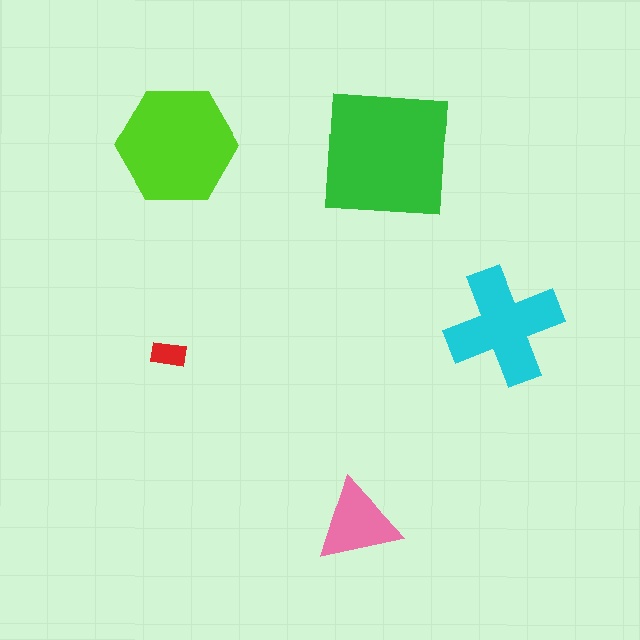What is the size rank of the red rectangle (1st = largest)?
5th.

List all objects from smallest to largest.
The red rectangle, the pink triangle, the cyan cross, the lime hexagon, the green square.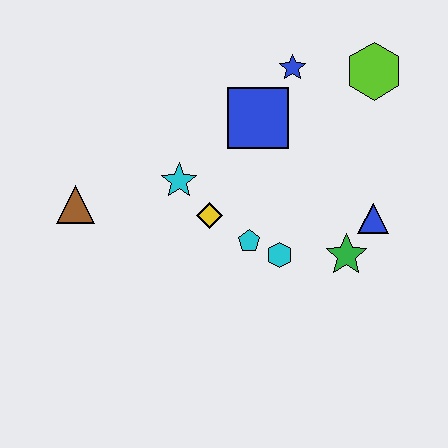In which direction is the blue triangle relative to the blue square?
The blue triangle is to the right of the blue square.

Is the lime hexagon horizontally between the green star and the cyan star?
No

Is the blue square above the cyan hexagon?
Yes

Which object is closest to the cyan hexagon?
The cyan pentagon is closest to the cyan hexagon.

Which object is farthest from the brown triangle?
The lime hexagon is farthest from the brown triangle.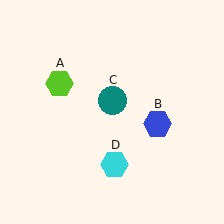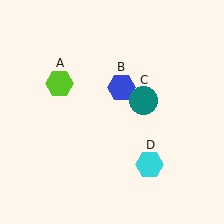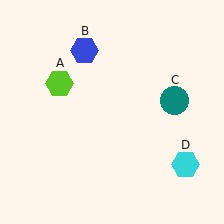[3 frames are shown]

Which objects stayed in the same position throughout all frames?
Lime hexagon (object A) remained stationary.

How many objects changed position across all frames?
3 objects changed position: blue hexagon (object B), teal circle (object C), cyan hexagon (object D).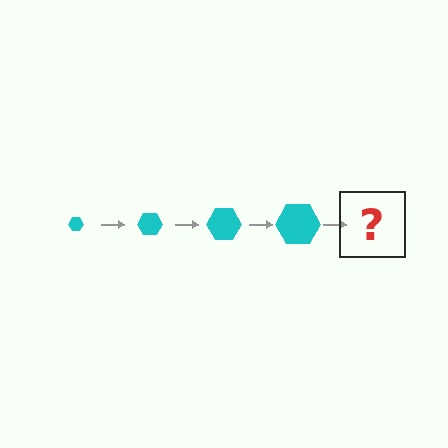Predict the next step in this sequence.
The next step is a cyan hexagon, larger than the previous one.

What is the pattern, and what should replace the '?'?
The pattern is that the hexagon gets progressively larger each step. The '?' should be a cyan hexagon, larger than the previous one.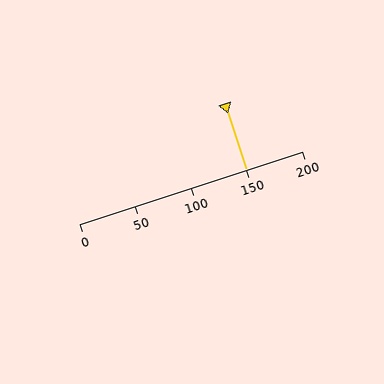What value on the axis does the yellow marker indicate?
The marker indicates approximately 150.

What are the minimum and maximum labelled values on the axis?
The axis runs from 0 to 200.